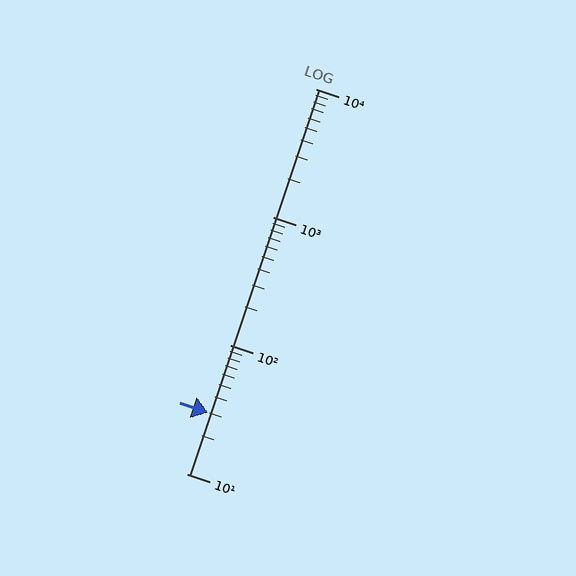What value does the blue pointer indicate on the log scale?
The pointer indicates approximately 30.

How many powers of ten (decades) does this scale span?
The scale spans 3 decades, from 10 to 10000.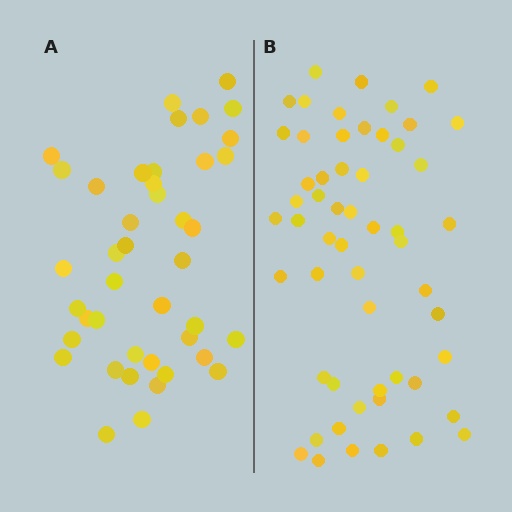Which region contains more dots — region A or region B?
Region B (the right region) has more dots.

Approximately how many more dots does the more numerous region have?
Region B has approximately 15 more dots than region A.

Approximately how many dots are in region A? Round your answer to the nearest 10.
About 40 dots. (The exact count is 42, which rounds to 40.)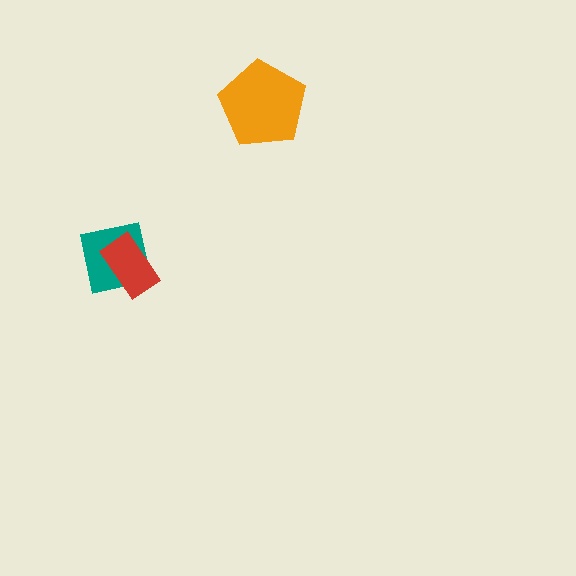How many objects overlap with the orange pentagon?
0 objects overlap with the orange pentagon.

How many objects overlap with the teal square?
1 object overlaps with the teal square.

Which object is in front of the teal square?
The red rectangle is in front of the teal square.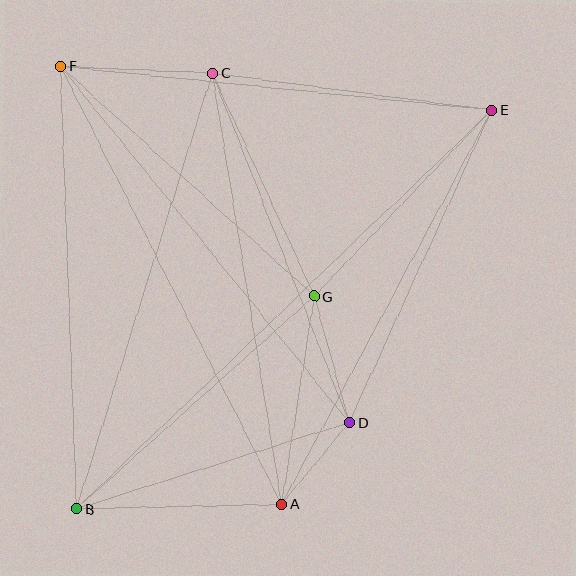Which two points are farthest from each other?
Points B and E are farthest from each other.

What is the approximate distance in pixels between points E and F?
The distance between E and F is approximately 433 pixels.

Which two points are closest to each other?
Points A and D are closest to each other.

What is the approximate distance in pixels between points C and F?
The distance between C and F is approximately 152 pixels.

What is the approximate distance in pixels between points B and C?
The distance between B and C is approximately 457 pixels.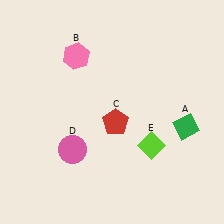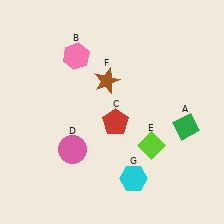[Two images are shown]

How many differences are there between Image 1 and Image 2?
There are 2 differences between the two images.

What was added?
A brown star (F), a cyan hexagon (G) were added in Image 2.